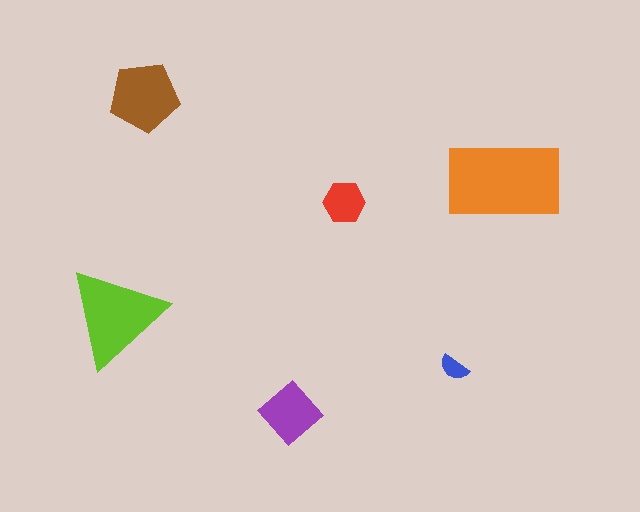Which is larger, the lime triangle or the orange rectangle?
The orange rectangle.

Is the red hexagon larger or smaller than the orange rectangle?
Smaller.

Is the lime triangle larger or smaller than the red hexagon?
Larger.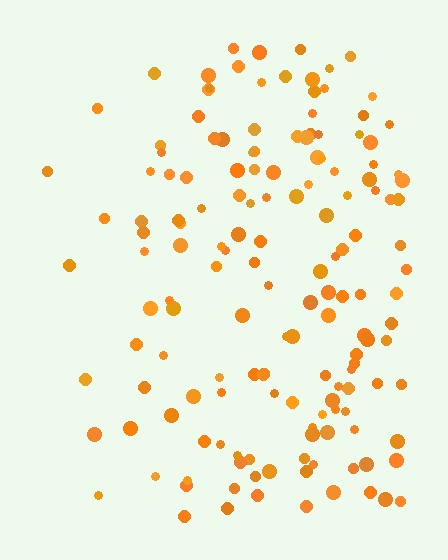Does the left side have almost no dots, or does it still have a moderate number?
Still a moderate number, just noticeably fewer than the right.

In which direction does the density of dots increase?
From left to right, with the right side densest.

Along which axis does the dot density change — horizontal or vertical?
Horizontal.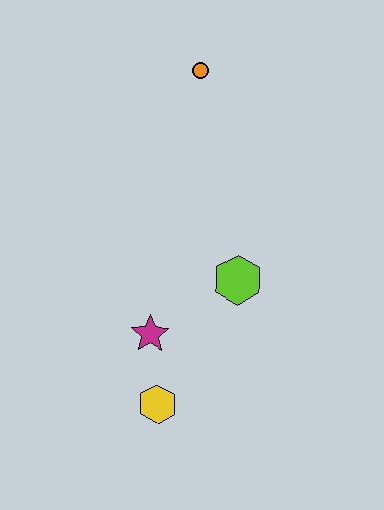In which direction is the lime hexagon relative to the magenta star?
The lime hexagon is to the right of the magenta star.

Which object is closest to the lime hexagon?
The magenta star is closest to the lime hexagon.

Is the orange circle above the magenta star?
Yes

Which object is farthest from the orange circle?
The yellow hexagon is farthest from the orange circle.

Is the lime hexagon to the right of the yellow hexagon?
Yes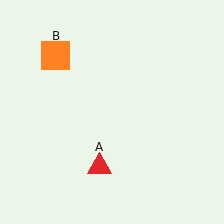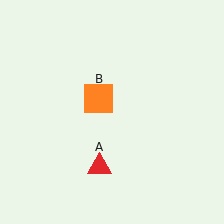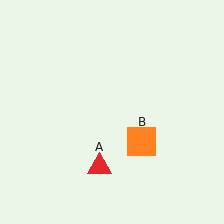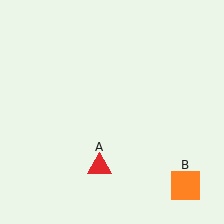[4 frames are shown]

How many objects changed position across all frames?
1 object changed position: orange square (object B).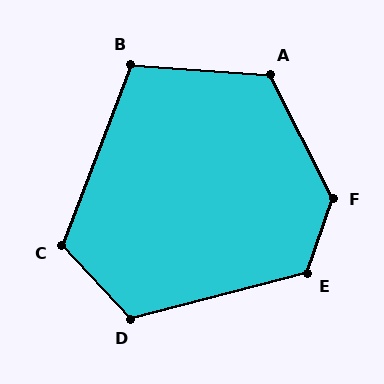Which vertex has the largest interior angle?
F, at approximately 134 degrees.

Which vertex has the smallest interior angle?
B, at approximately 107 degrees.